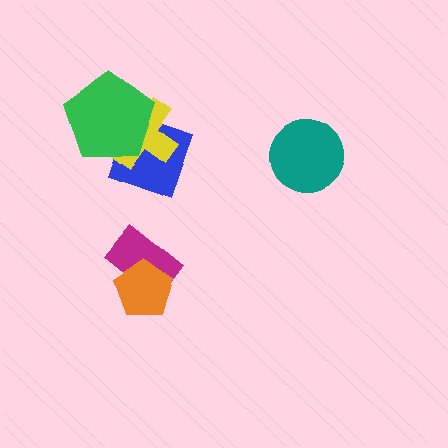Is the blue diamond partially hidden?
Yes, it is partially covered by another shape.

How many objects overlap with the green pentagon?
2 objects overlap with the green pentagon.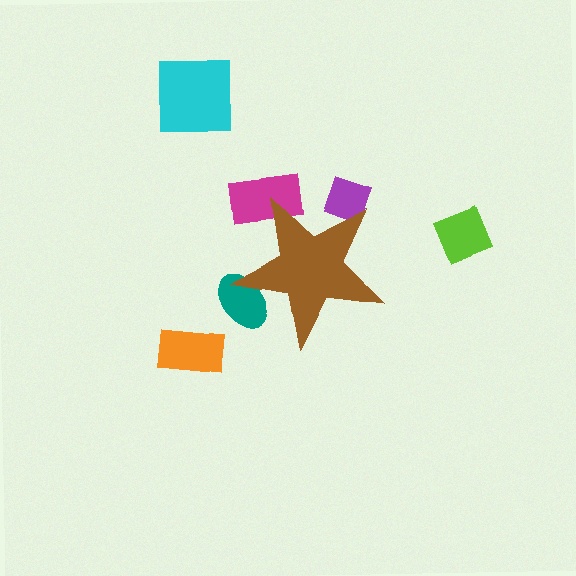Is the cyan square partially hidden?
No, the cyan square is fully visible.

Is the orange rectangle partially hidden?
No, the orange rectangle is fully visible.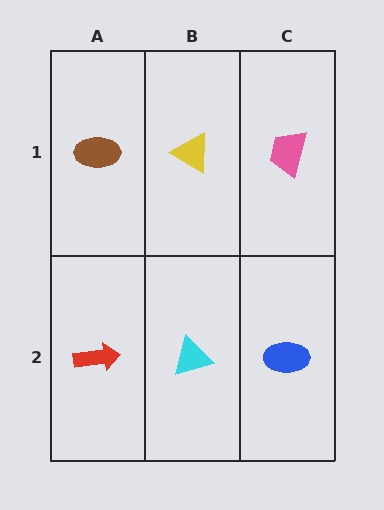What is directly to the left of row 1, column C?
A yellow triangle.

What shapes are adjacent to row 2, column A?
A brown ellipse (row 1, column A), a cyan triangle (row 2, column B).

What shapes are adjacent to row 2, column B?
A yellow triangle (row 1, column B), a red arrow (row 2, column A), a blue ellipse (row 2, column C).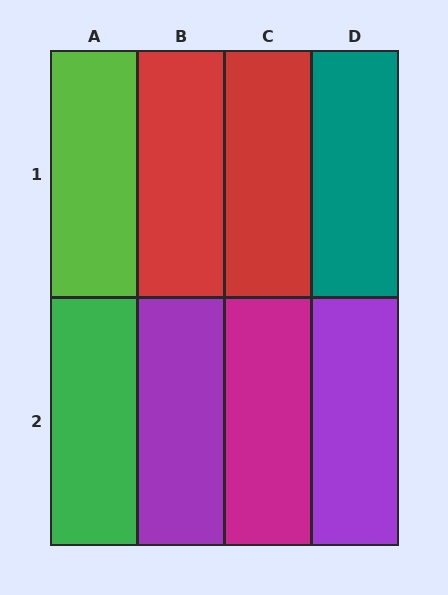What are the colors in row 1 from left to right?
Lime, red, red, teal.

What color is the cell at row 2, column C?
Magenta.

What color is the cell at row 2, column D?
Purple.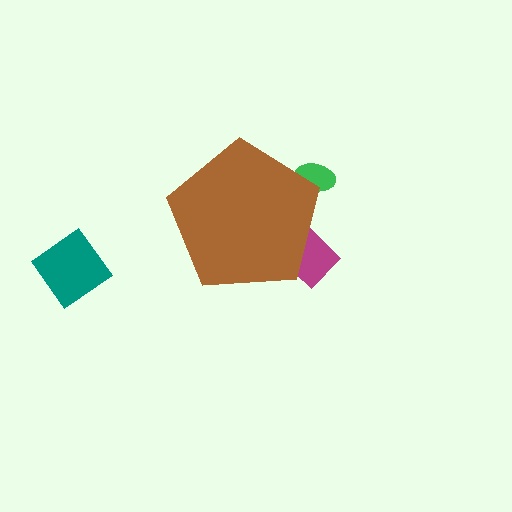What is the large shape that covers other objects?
A brown pentagon.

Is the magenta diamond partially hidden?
Yes, the magenta diamond is partially hidden behind the brown pentagon.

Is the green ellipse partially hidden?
Yes, the green ellipse is partially hidden behind the brown pentagon.